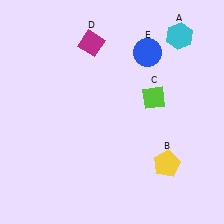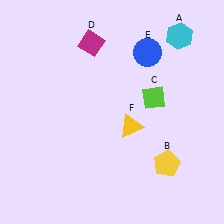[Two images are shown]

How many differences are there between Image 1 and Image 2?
There is 1 difference between the two images.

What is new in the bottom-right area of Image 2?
A yellow triangle (F) was added in the bottom-right area of Image 2.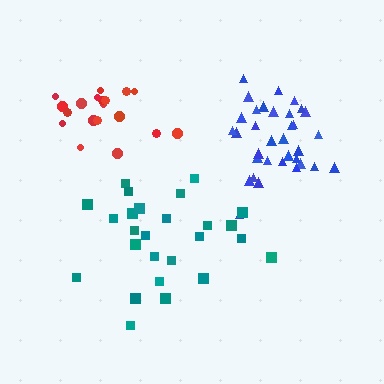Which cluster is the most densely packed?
Blue.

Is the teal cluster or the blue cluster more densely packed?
Blue.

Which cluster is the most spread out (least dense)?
Teal.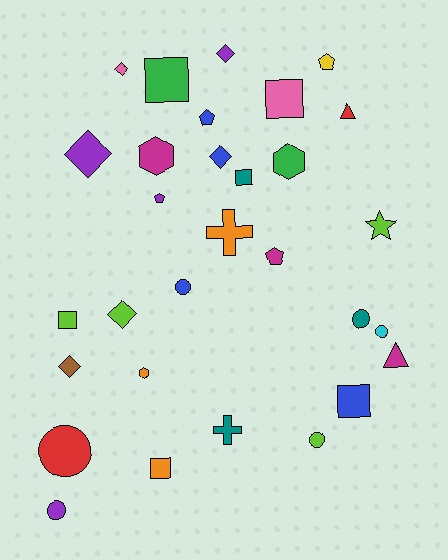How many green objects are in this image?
There are 2 green objects.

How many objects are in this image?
There are 30 objects.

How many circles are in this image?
There are 6 circles.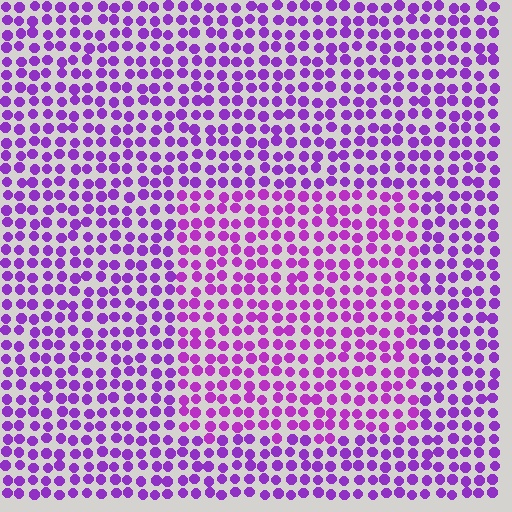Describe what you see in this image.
The image is filled with small purple elements in a uniform arrangement. A rectangle-shaped region is visible where the elements are tinted to a slightly different hue, forming a subtle color boundary.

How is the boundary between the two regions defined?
The boundary is defined purely by a slight shift in hue (about 16 degrees). Spacing, size, and orientation are identical on both sides.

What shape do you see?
I see a rectangle.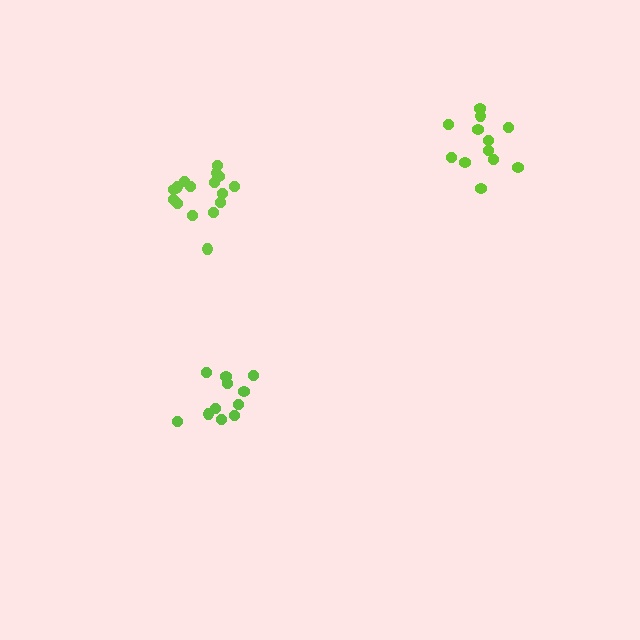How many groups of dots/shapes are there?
There are 3 groups.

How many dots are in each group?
Group 1: 16 dots, Group 2: 11 dots, Group 3: 12 dots (39 total).